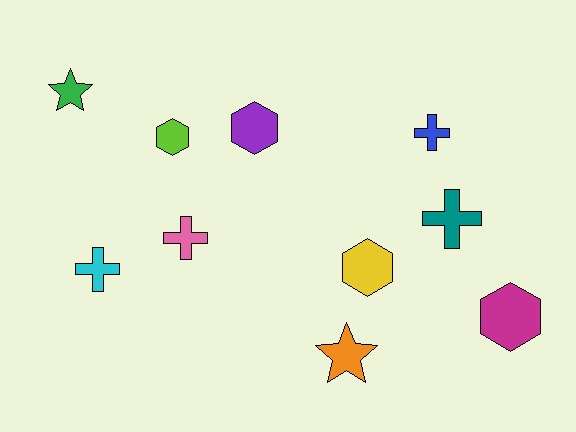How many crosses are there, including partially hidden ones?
There are 4 crosses.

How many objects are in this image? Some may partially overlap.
There are 10 objects.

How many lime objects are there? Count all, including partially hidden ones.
There is 1 lime object.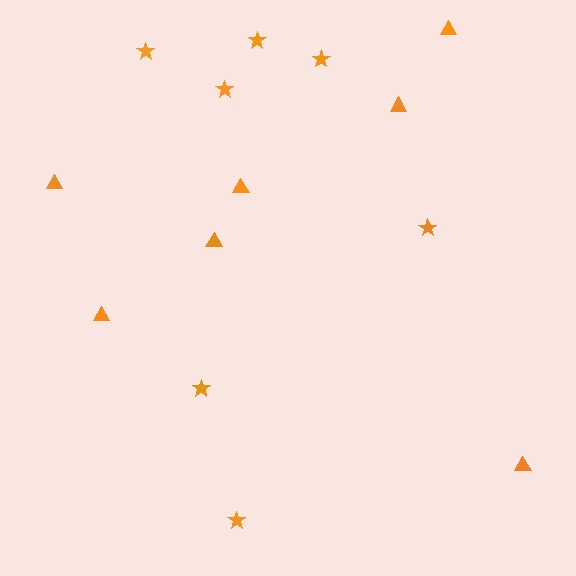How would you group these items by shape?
There are 2 groups: one group of stars (7) and one group of triangles (7).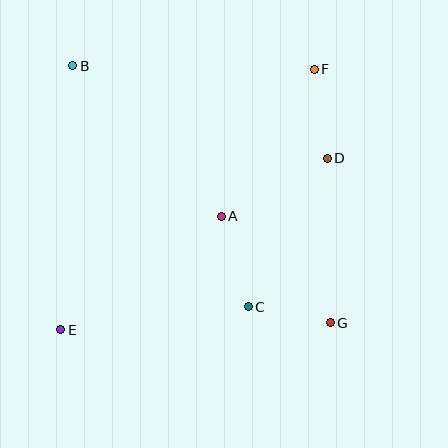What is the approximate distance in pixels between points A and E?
The distance between A and E is approximately 196 pixels.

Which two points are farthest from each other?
Points B and G are farthest from each other.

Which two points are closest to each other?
Points C and G are closest to each other.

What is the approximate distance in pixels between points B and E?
The distance between B and E is approximately 264 pixels.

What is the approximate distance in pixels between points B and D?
The distance between B and D is approximately 271 pixels.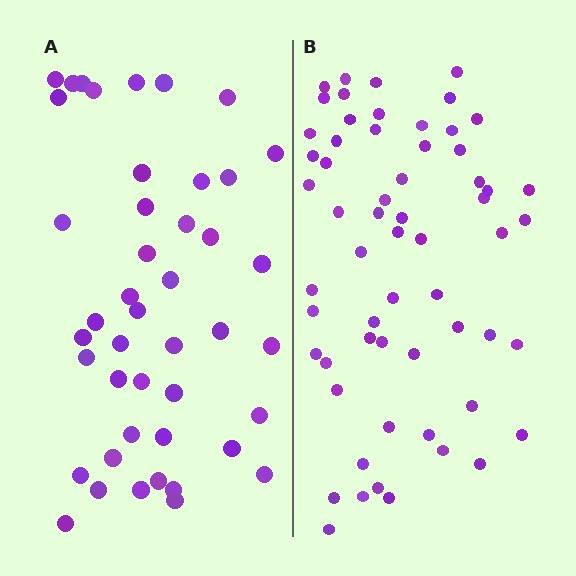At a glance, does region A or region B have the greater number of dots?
Region B (the right region) has more dots.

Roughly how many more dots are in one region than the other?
Region B has approximately 15 more dots than region A.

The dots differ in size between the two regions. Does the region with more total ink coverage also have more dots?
No. Region A has more total ink coverage because its dots are larger, but region B actually contains more individual dots. Total area can be misleading — the number of items is what matters here.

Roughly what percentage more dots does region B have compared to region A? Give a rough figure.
About 35% more.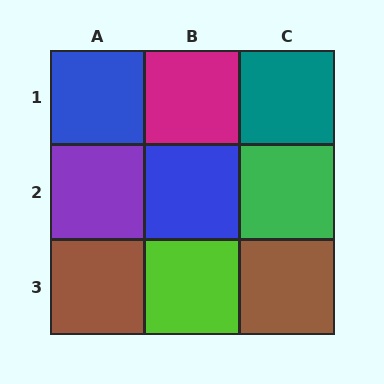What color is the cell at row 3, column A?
Brown.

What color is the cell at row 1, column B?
Magenta.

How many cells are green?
1 cell is green.